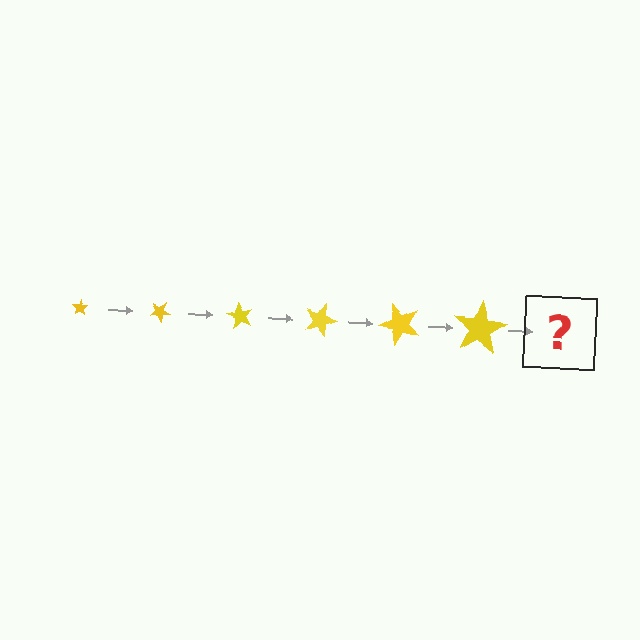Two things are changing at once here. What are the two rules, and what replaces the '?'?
The two rules are that the star grows larger each step and it rotates 30 degrees each step. The '?' should be a star, larger than the previous one and rotated 180 degrees from the start.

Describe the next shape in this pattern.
It should be a star, larger than the previous one and rotated 180 degrees from the start.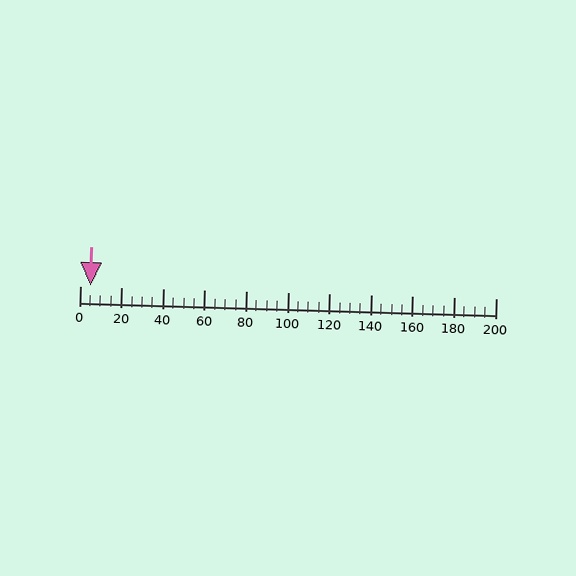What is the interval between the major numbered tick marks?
The major tick marks are spaced 20 units apart.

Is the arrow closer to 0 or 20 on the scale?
The arrow is closer to 0.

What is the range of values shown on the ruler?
The ruler shows values from 0 to 200.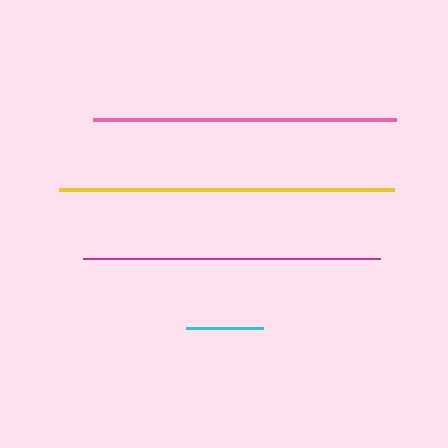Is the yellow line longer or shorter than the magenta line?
The yellow line is longer than the magenta line.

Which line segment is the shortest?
The cyan line is the shortest at approximately 78 pixels.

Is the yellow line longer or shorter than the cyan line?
The yellow line is longer than the cyan line.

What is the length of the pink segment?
The pink segment is approximately 303 pixels long.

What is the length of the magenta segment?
The magenta segment is approximately 297 pixels long.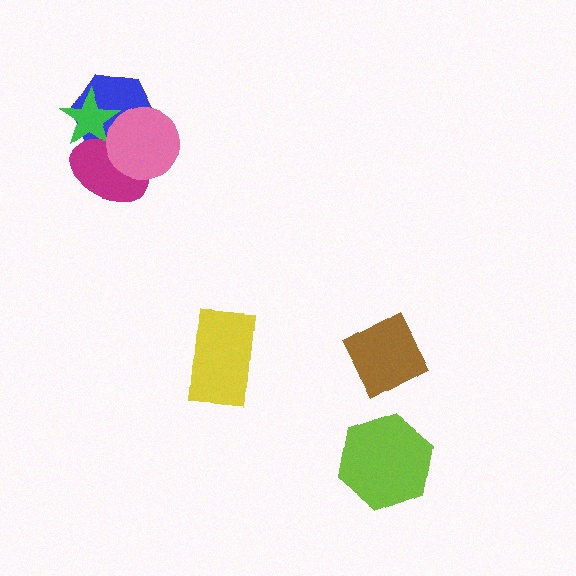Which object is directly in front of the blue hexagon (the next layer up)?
The green star is directly in front of the blue hexagon.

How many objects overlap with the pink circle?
3 objects overlap with the pink circle.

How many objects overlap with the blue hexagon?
3 objects overlap with the blue hexagon.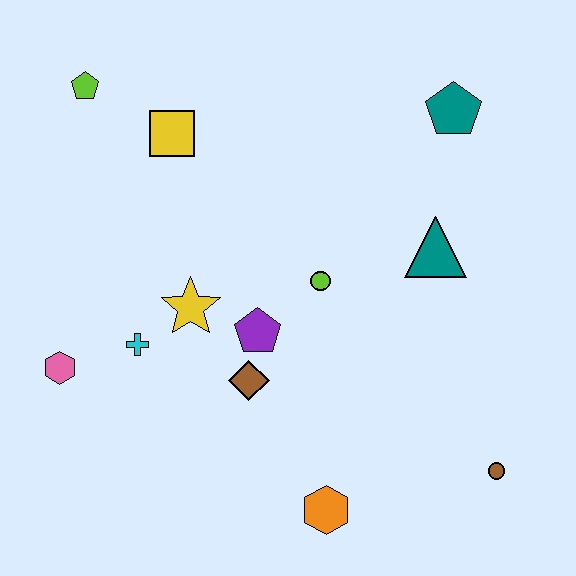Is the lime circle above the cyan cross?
Yes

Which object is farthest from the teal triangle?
The pink hexagon is farthest from the teal triangle.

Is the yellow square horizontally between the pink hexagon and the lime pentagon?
No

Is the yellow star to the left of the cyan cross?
No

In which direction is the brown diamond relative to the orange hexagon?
The brown diamond is above the orange hexagon.